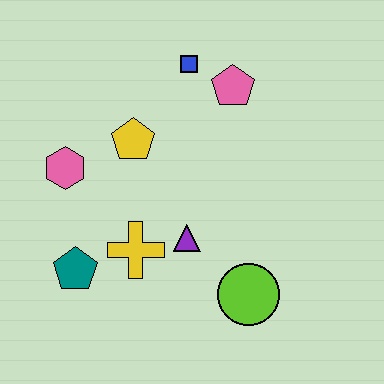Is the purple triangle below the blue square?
Yes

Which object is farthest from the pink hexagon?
The lime circle is farthest from the pink hexagon.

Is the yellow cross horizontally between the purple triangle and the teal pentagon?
Yes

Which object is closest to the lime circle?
The purple triangle is closest to the lime circle.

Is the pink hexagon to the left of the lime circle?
Yes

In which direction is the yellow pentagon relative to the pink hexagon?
The yellow pentagon is to the right of the pink hexagon.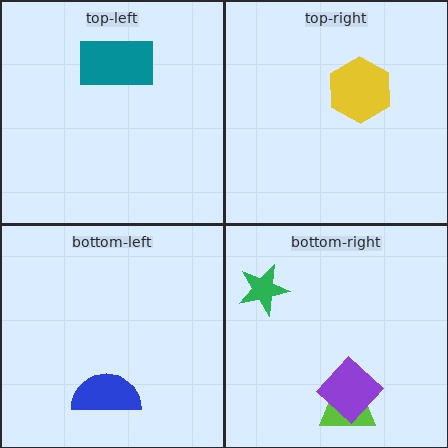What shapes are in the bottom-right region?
The green star, the lime trapezoid, the purple diamond.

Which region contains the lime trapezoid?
The bottom-right region.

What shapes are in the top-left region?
The teal rectangle.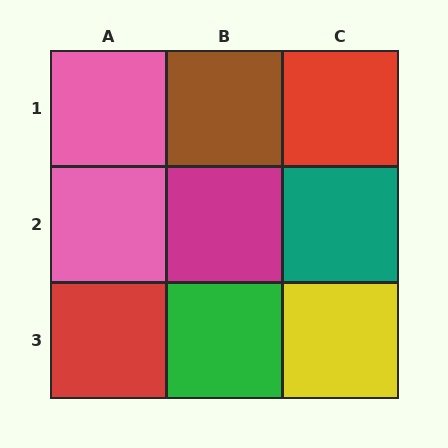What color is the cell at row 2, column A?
Pink.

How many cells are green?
1 cell is green.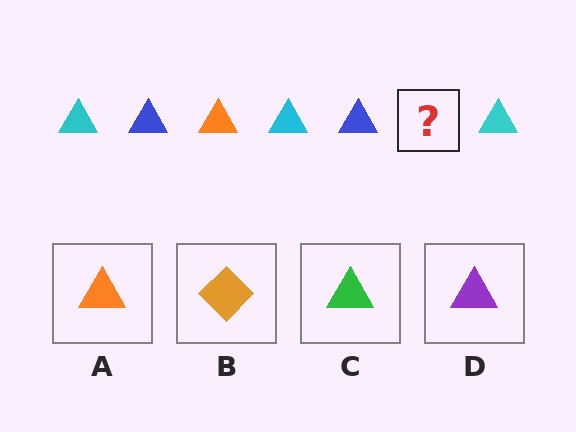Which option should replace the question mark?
Option A.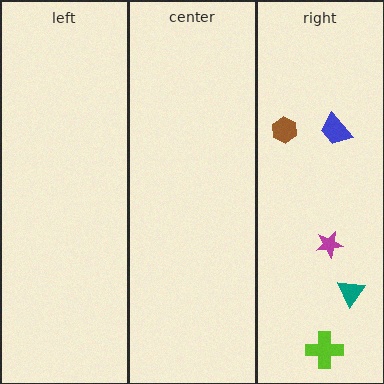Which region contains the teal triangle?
The right region.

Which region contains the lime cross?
The right region.